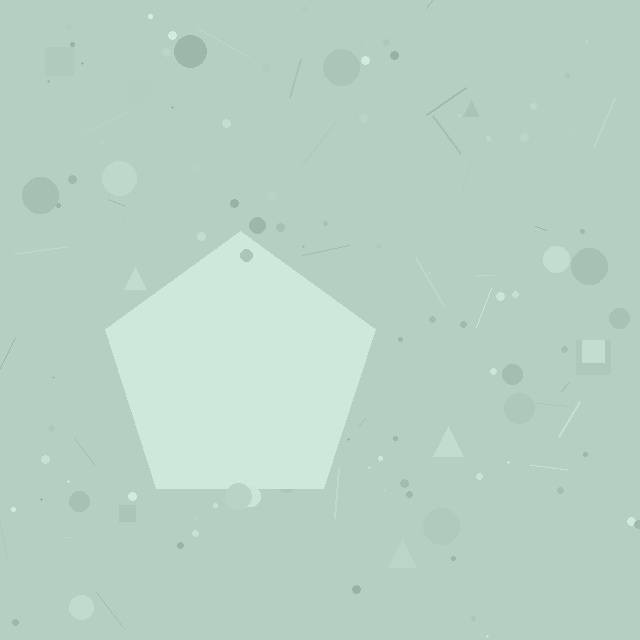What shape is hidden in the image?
A pentagon is hidden in the image.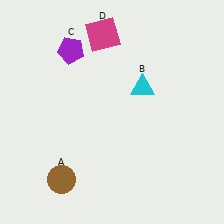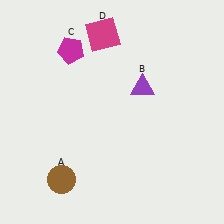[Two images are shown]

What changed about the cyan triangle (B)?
In Image 1, B is cyan. In Image 2, it changed to purple.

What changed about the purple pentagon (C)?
In Image 1, C is purple. In Image 2, it changed to magenta.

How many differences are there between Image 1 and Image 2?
There are 2 differences between the two images.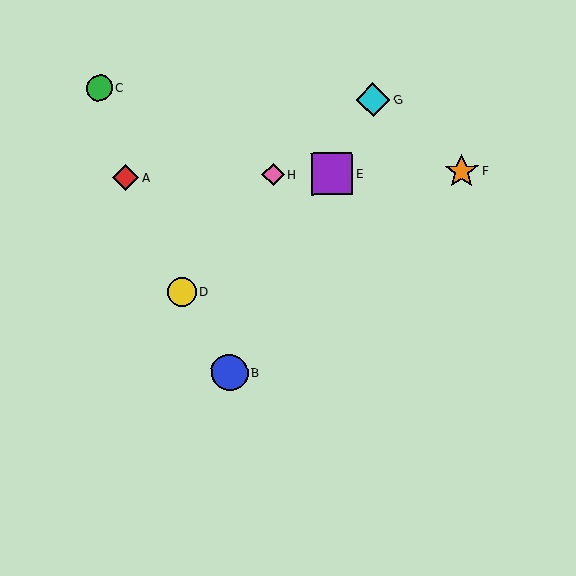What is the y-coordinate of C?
Object C is at y≈88.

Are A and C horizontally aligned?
No, A is at y≈178 and C is at y≈88.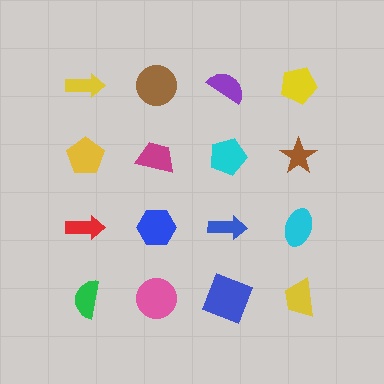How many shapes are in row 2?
4 shapes.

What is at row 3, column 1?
A red arrow.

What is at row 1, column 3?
A purple semicircle.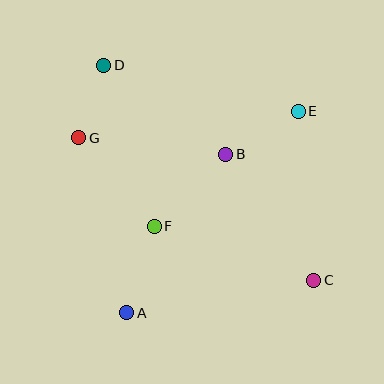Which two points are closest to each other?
Points D and G are closest to each other.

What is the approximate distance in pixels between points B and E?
The distance between B and E is approximately 84 pixels.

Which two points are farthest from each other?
Points C and D are farthest from each other.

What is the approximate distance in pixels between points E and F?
The distance between E and F is approximately 184 pixels.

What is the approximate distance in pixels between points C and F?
The distance between C and F is approximately 168 pixels.